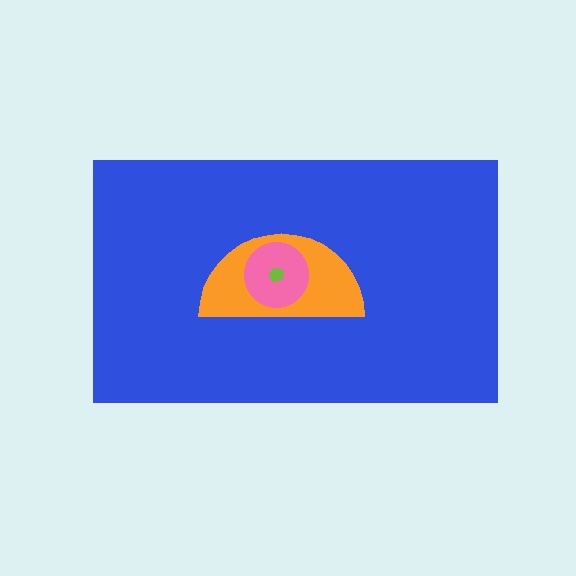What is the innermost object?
The lime pentagon.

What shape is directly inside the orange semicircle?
The pink circle.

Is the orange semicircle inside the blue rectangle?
Yes.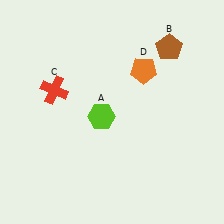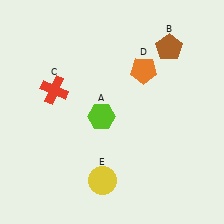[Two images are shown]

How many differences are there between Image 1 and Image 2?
There is 1 difference between the two images.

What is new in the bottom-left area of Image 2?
A yellow circle (E) was added in the bottom-left area of Image 2.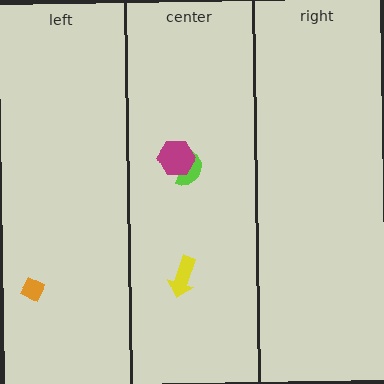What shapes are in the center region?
The lime semicircle, the magenta hexagon, the yellow arrow.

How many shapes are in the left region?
1.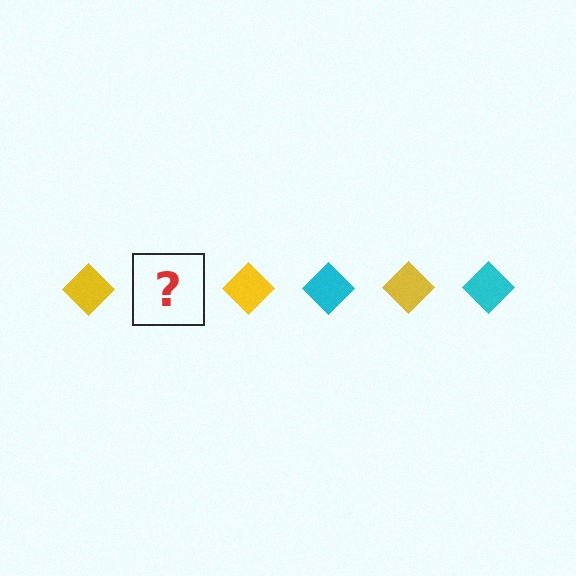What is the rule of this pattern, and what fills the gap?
The rule is that the pattern cycles through yellow, cyan diamonds. The gap should be filled with a cyan diamond.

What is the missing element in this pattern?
The missing element is a cyan diamond.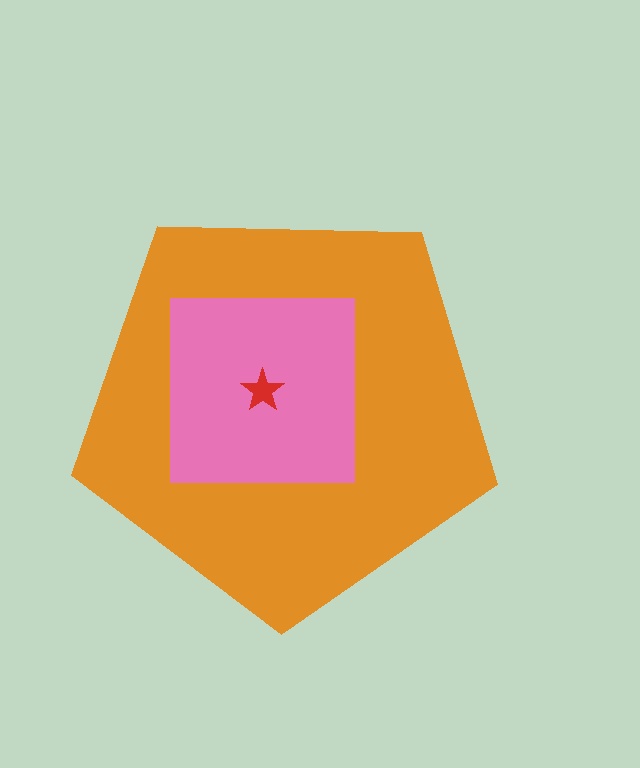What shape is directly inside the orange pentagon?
The pink square.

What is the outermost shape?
The orange pentagon.